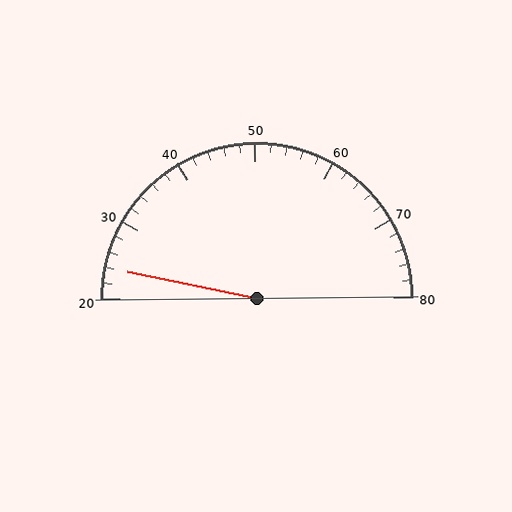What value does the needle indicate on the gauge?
The needle indicates approximately 24.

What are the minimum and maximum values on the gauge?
The gauge ranges from 20 to 80.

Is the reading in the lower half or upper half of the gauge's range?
The reading is in the lower half of the range (20 to 80).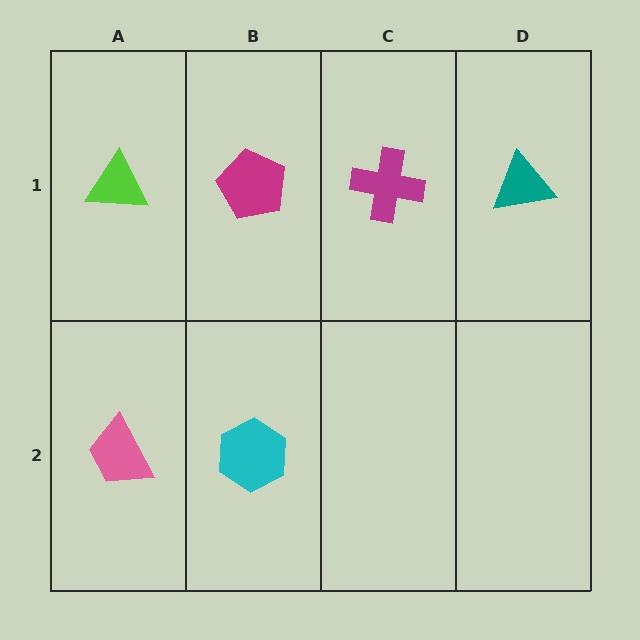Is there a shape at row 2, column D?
No, that cell is empty.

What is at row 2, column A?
A pink trapezoid.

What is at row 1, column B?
A magenta pentagon.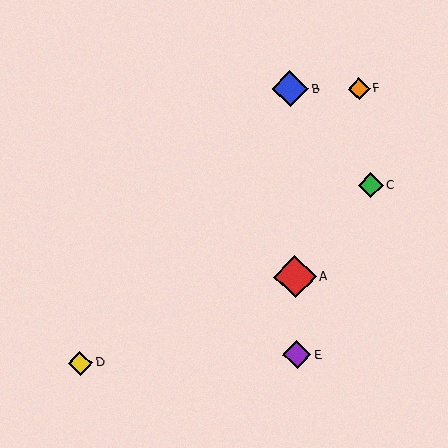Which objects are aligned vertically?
Objects A, B, E are aligned vertically.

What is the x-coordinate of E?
Object E is at x≈297.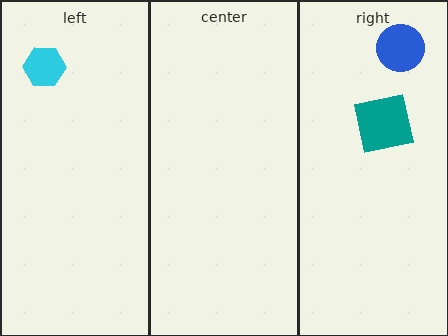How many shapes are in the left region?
1.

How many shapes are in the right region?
2.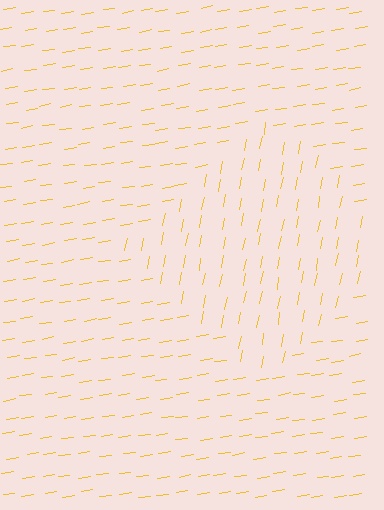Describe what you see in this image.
The image is filled with small yellow line segments. A diamond region in the image has lines oriented differently from the surrounding lines, creating a visible texture boundary.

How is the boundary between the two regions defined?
The boundary is defined purely by a change in line orientation (approximately 70 degrees difference). All lines are the same color and thickness.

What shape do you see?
I see a diamond.